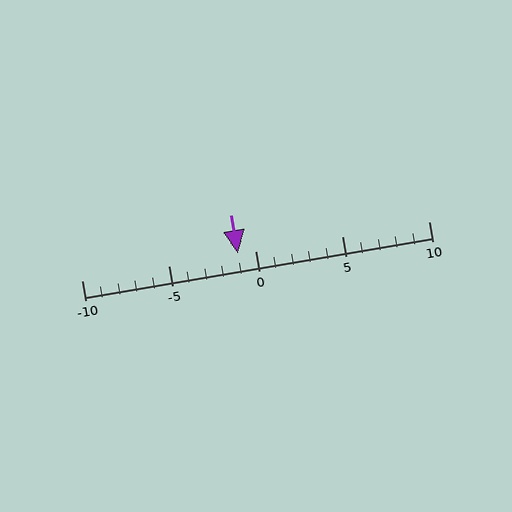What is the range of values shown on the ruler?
The ruler shows values from -10 to 10.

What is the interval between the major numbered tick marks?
The major tick marks are spaced 5 units apart.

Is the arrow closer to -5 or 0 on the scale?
The arrow is closer to 0.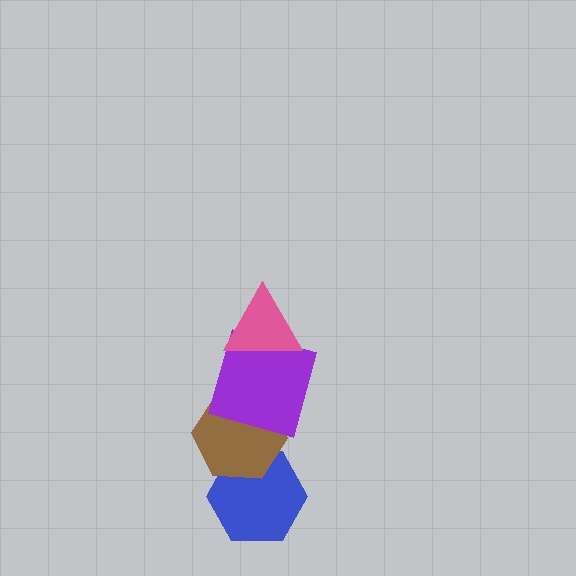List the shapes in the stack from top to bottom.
From top to bottom: the pink triangle, the purple square, the brown hexagon, the blue hexagon.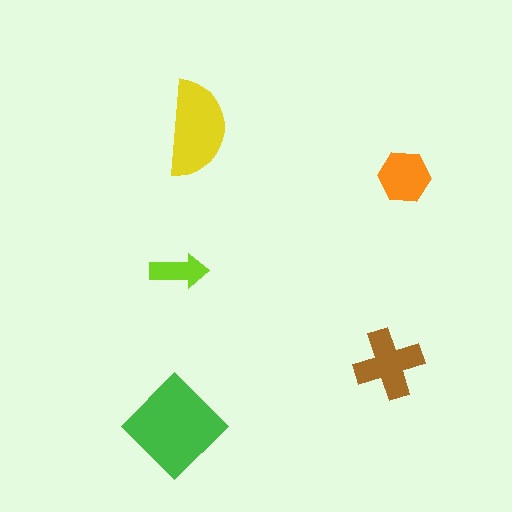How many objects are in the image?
There are 5 objects in the image.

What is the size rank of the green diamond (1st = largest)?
1st.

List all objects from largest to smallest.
The green diamond, the yellow semicircle, the brown cross, the orange hexagon, the lime arrow.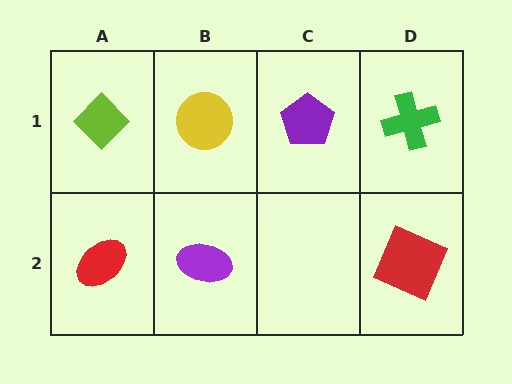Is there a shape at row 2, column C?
No, that cell is empty.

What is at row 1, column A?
A lime diamond.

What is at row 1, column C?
A purple pentagon.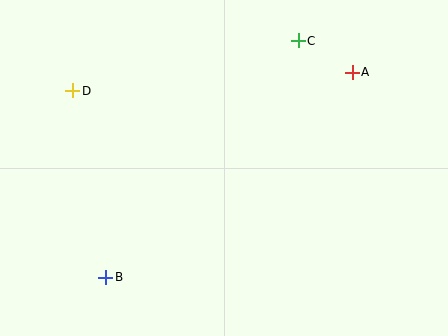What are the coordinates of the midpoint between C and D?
The midpoint between C and D is at (186, 66).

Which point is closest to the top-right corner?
Point A is closest to the top-right corner.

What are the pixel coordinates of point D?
Point D is at (73, 91).